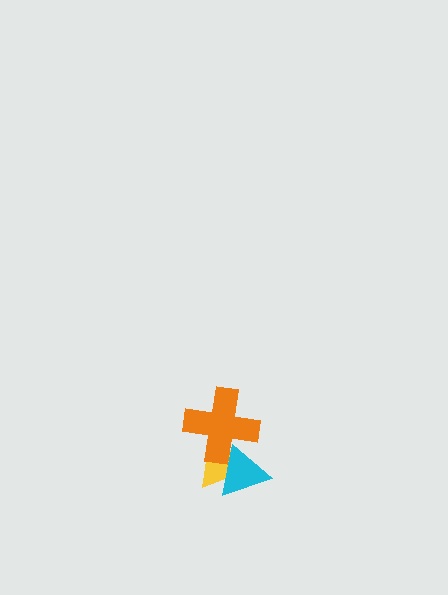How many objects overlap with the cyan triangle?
2 objects overlap with the cyan triangle.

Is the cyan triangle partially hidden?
Yes, it is partially covered by another shape.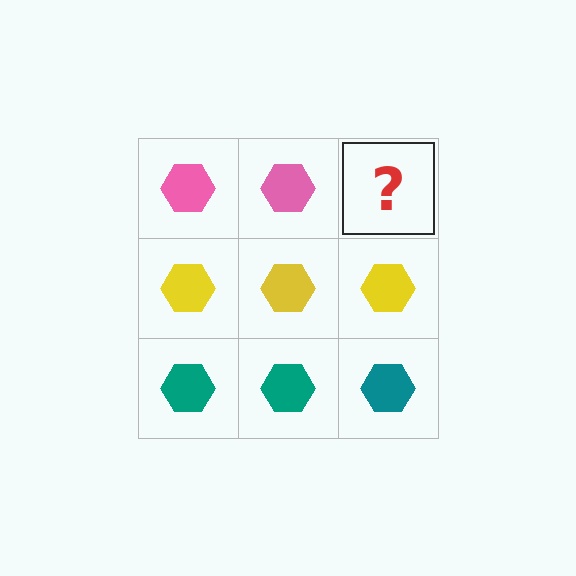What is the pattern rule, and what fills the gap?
The rule is that each row has a consistent color. The gap should be filled with a pink hexagon.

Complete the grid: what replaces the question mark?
The question mark should be replaced with a pink hexagon.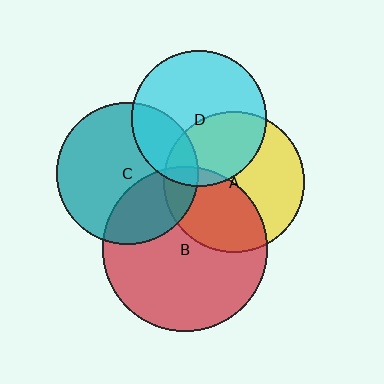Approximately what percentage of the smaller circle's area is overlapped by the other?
Approximately 5%.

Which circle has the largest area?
Circle B (red).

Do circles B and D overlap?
Yes.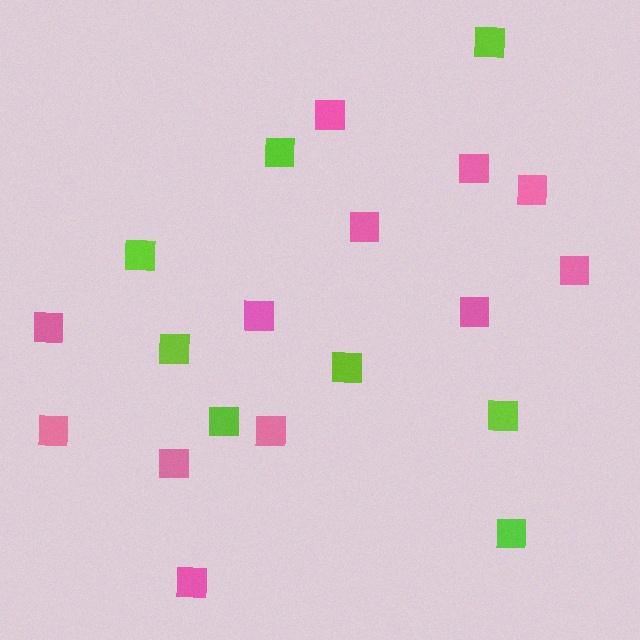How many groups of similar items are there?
There are 2 groups: one group of pink squares (12) and one group of lime squares (8).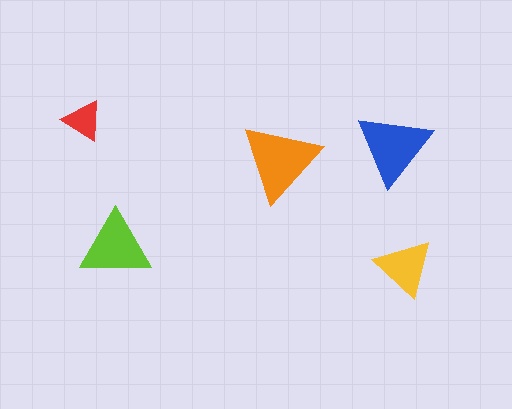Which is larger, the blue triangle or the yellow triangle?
The blue one.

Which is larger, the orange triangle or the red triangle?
The orange one.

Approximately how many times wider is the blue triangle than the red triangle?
About 2 times wider.